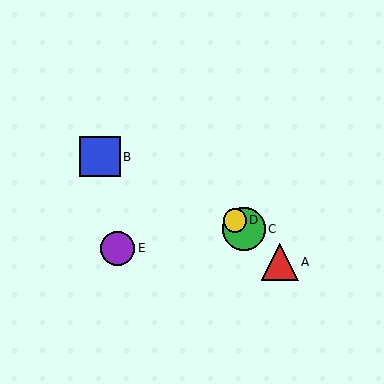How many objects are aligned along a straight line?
3 objects (A, C, D) are aligned along a straight line.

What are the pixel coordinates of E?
Object E is at (117, 248).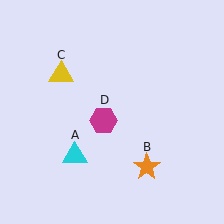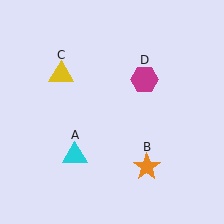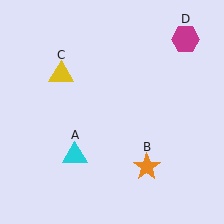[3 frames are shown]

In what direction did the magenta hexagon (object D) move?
The magenta hexagon (object D) moved up and to the right.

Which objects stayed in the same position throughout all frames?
Cyan triangle (object A) and orange star (object B) and yellow triangle (object C) remained stationary.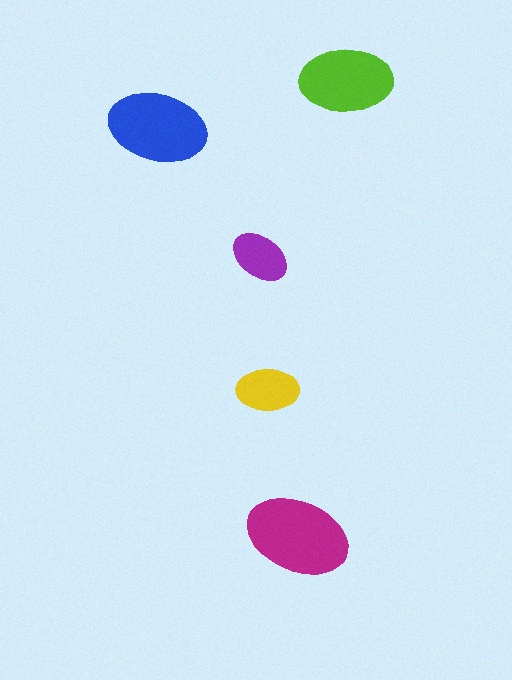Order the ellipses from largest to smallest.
the magenta one, the blue one, the lime one, the yellow one, the purple one.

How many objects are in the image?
There are 5 objects in the image.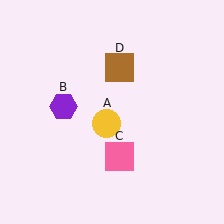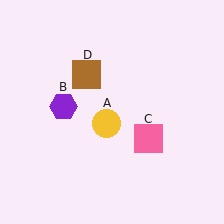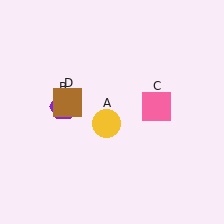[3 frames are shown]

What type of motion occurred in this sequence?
The pink square (object C), brown square (object D) rotated counterclockwise around the center of the scene.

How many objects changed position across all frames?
2 objects changed position: pink square (object C), brown square (object D).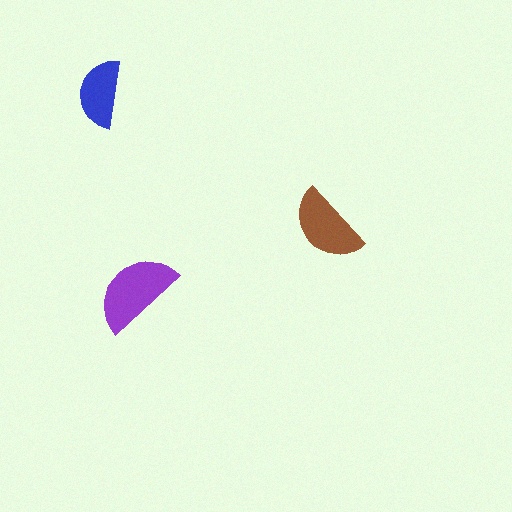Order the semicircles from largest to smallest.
the purple one, the brown one, the blue one.